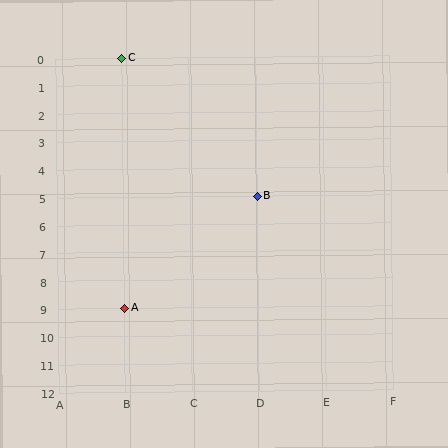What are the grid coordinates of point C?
Point C is at grid coordinates (B, 0).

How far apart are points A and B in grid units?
Points A and B are 2 columns and 4 rows apart (about 4.5 grid units diagonally).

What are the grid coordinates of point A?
Point A is at grid coordinates (B, 9).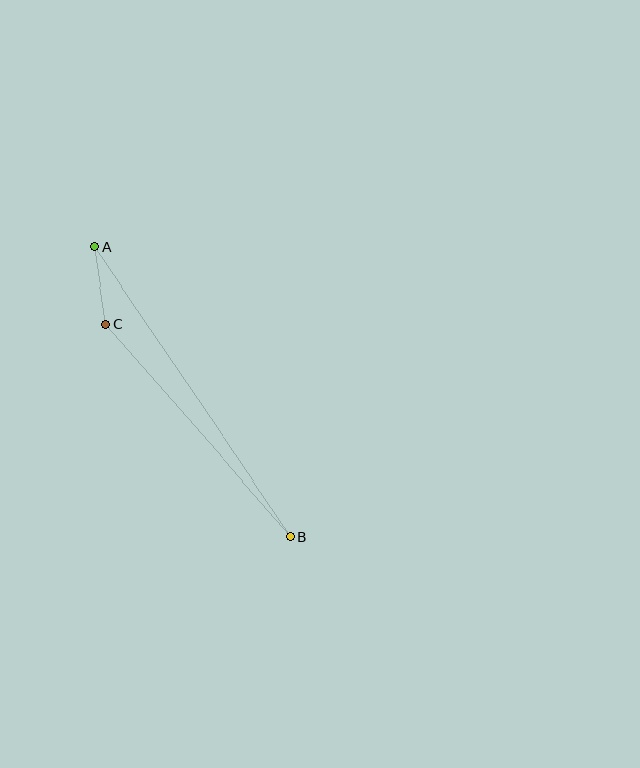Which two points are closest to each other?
Points A and C are closest to each other.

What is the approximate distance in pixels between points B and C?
The distance between B and C is approximately 282 pixels.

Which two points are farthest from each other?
Points A and B are farthest from each other.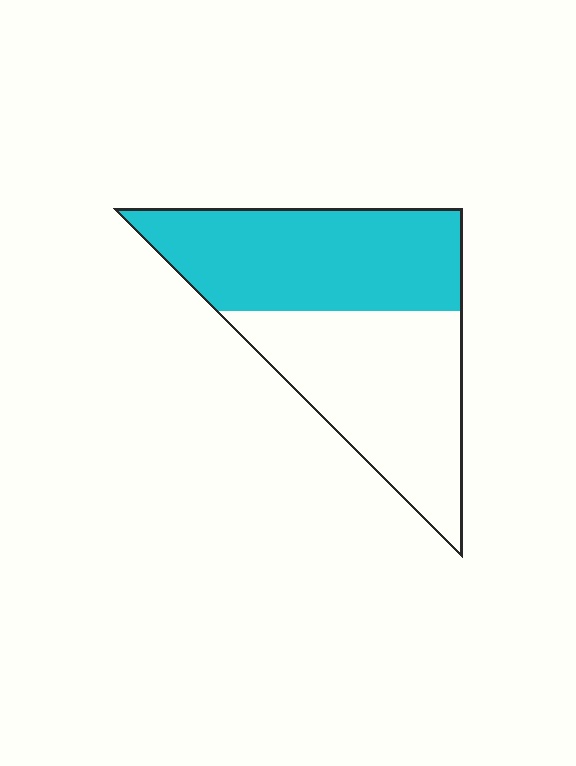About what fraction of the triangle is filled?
About one half (1/2).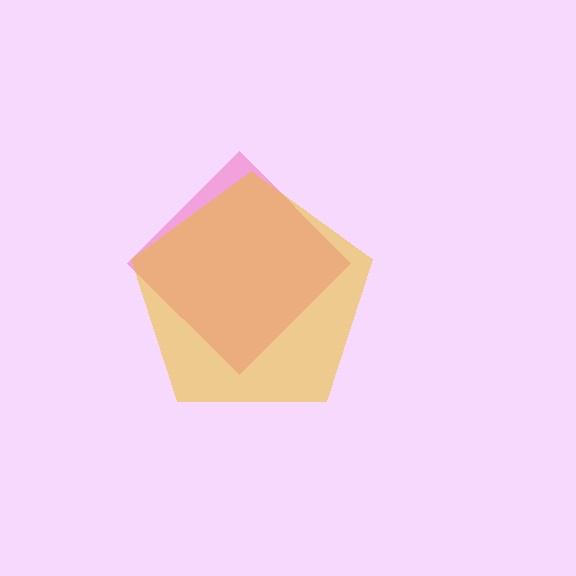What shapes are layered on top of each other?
The layered shapes are: a pink diamond, a yellow pentagon.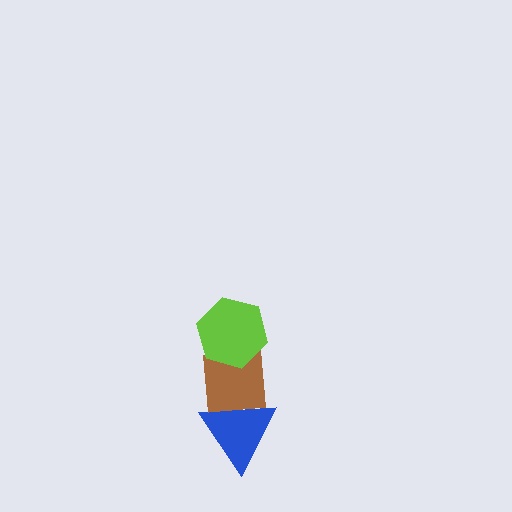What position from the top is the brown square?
The brown square is 2nd from the top.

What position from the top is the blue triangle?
The blue triangle is 3rd from the top.